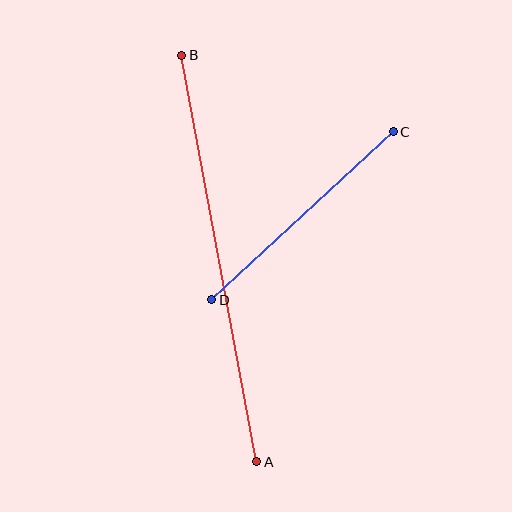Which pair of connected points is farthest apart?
Points A and B are farthest apart.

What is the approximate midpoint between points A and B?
The midpoint is at approximately (219, 259) pixels.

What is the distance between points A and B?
The distance is approximately 414 pixels.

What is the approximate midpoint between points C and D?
The midpoint is at approximately (302, 216) pixels.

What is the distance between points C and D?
The distance is approximately 247 pixels.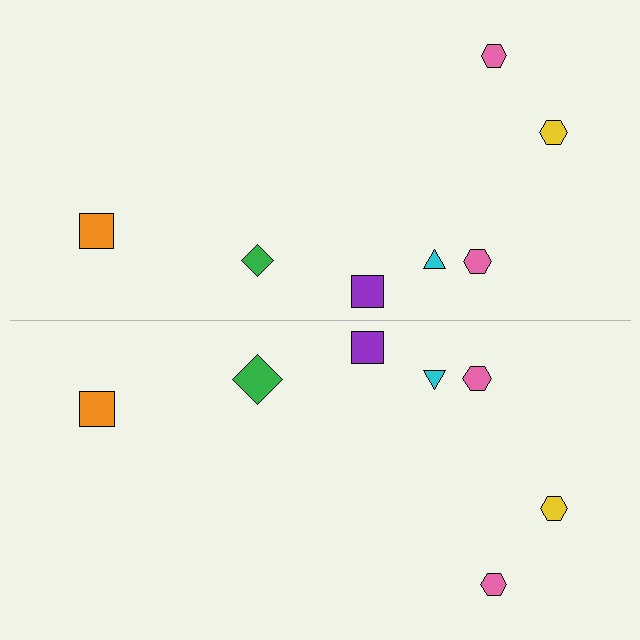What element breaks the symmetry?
The green diamond on the bottom side has a different size than its mirror counterpart.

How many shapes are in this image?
There are 14 shapes in this image.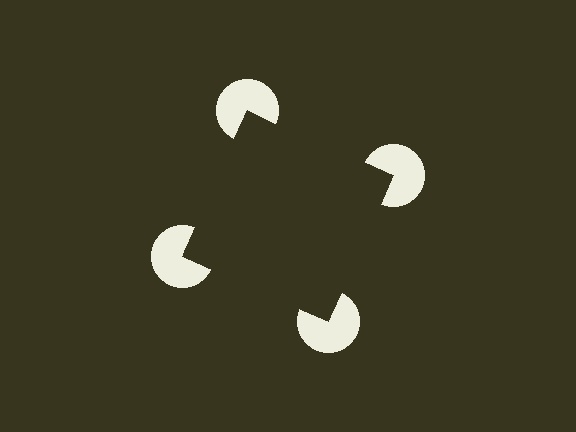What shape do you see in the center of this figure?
An illusory square — its edges are inferred from the aligned wedge cuts in the pac-man discs, not physically drawn.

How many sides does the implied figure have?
4 sides.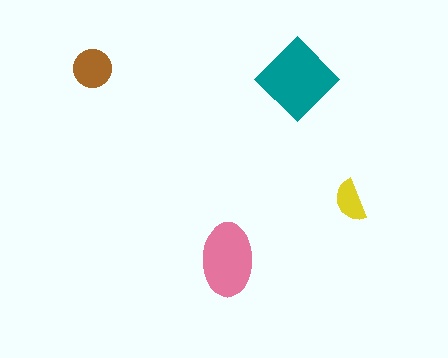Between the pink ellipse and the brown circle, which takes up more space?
The pink ellipse.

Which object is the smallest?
The yellow semicircle.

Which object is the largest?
The teal diamond.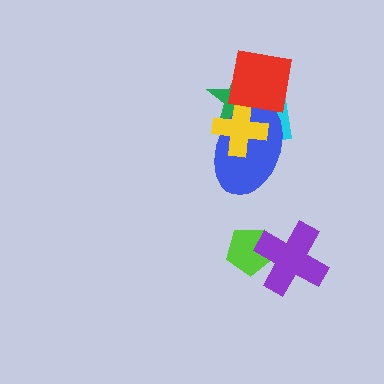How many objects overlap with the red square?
2 objects overlap with the red square.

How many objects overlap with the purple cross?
1 object overlaps with the purple cross.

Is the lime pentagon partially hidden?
Yes, it is partially covered by another shape.